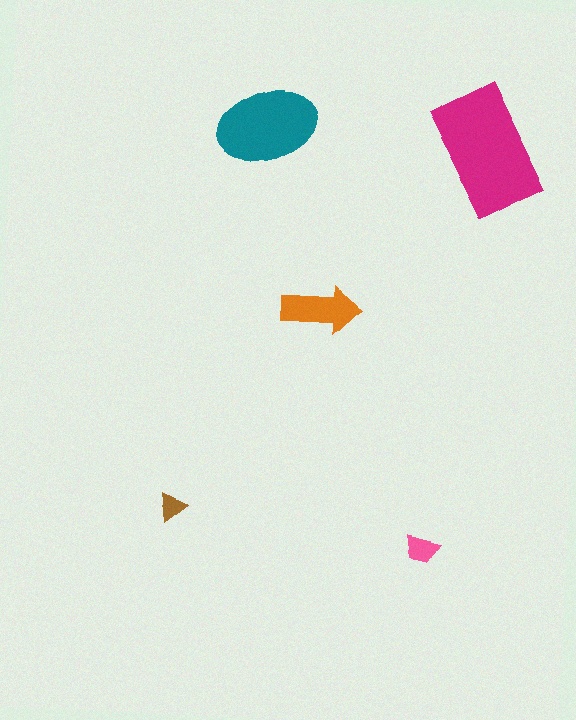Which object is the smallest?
The brown triangle.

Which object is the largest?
The magenta rectangle.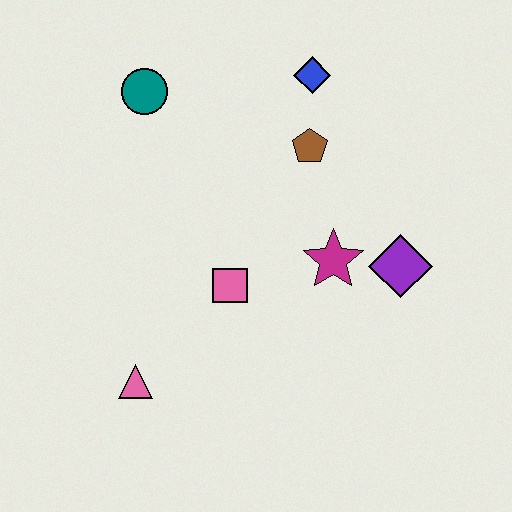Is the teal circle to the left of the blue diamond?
Yes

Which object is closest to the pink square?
The magenta star is closest to the pink square.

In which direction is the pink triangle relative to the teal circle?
The pink triangle is below the teal circle.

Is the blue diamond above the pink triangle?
Yes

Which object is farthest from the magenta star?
The teal circle is farthest from the magenta star.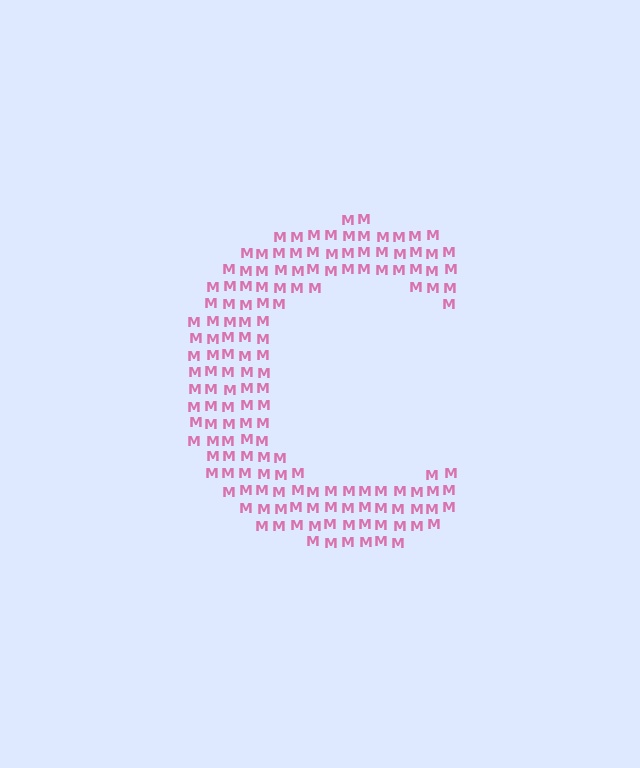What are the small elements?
The small elements are letter M's.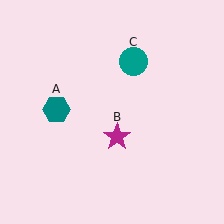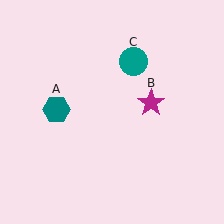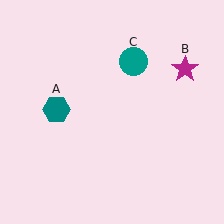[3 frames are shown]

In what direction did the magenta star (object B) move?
The magenta star (object B) moved up and to the right.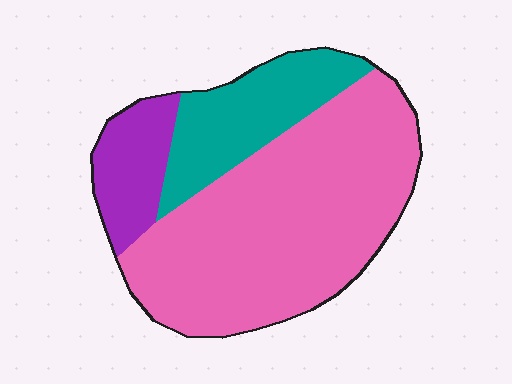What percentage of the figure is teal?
Teal covers 22% of the figure.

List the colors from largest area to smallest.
From largest to smallest: pink, teal, purple.